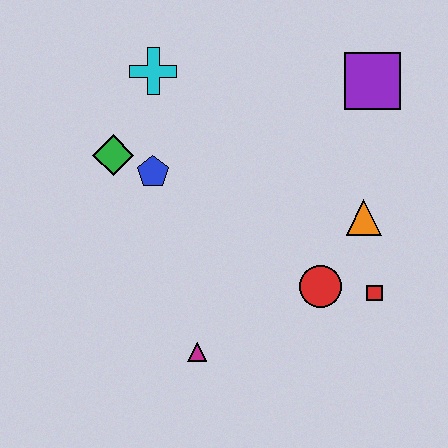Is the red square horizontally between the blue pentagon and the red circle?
No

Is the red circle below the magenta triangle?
No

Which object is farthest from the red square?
The cyan cross is farthest from the red square.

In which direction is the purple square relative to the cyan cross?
The purple square is to the right of the cyan cross.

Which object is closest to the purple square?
The orange triangle is closest to the purple square.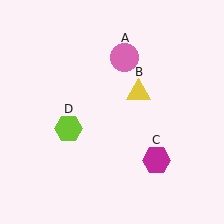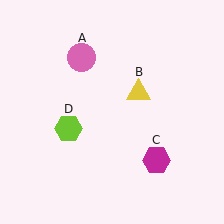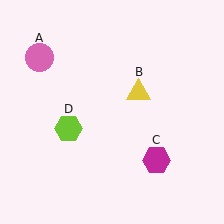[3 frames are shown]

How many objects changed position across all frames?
1 object changed position: pink circle (object A).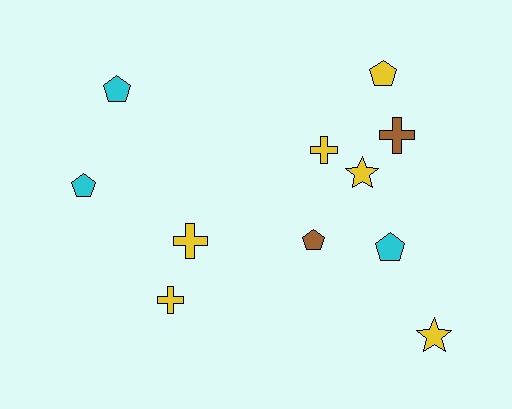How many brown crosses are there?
There is 1 brown cross.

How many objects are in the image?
There are 11 objects.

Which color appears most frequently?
Yellow, with 6 objects.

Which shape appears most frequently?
Pentagon, with 5 objects.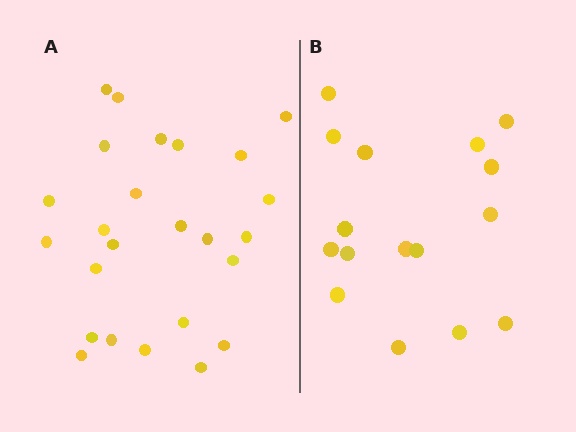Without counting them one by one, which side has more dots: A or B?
Region A (the left region) has more dots.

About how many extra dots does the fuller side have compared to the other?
Region A has roughly 8 or so more dots than region B.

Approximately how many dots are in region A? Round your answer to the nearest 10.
About 20 dots. (The exact count is 25, which rounds to 20.)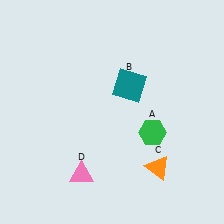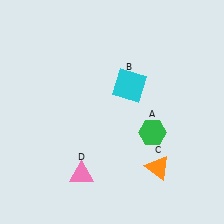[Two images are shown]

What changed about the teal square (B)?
In Image 1, B is teal. In Image 2, it changed to cyan.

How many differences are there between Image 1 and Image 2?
There is 1 difference between the two images.